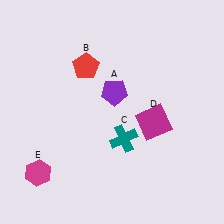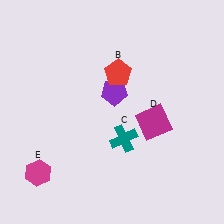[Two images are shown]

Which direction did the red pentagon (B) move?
The red pentagon (B) moved right.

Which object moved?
The red pentagon (B) moved right.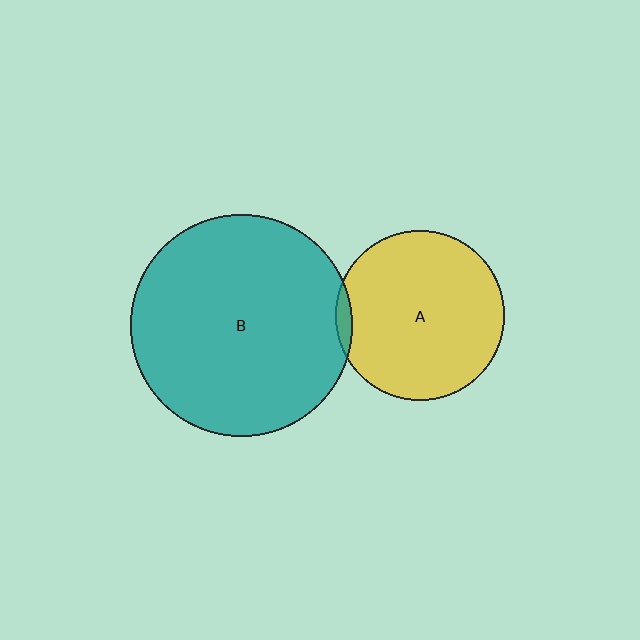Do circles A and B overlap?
Yes.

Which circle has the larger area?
Circle B (teal).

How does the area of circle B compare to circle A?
Approximately 1.7 times.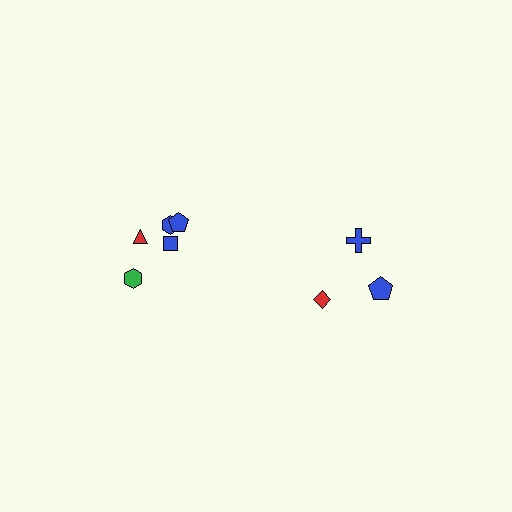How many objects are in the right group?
There are 3 objects.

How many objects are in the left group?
There are 5 objects.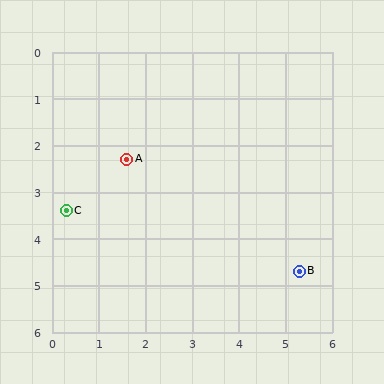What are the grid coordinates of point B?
Point B is at approximately (5.3, 4.7).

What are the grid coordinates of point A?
Point A is at approximately (1.6, 2.3).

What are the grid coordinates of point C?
Point C is at approximately (0.3, 3.4).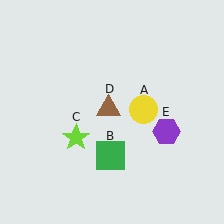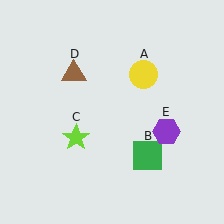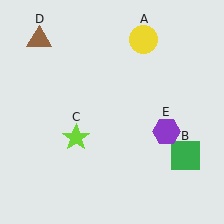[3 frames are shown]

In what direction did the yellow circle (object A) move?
The yellow circle (object A) moved up.